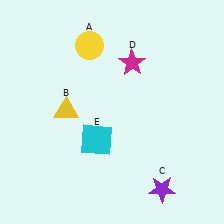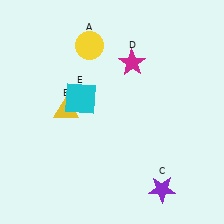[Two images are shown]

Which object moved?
The cyan square (E) moved up.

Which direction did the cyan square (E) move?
The cyan square (E) moved up.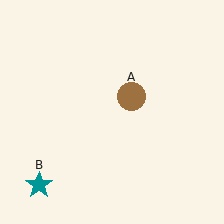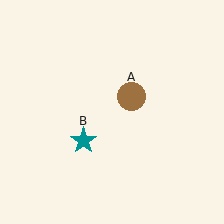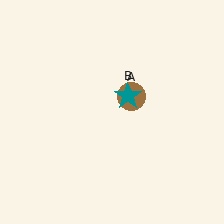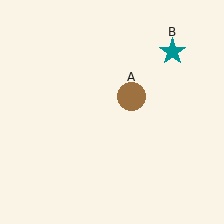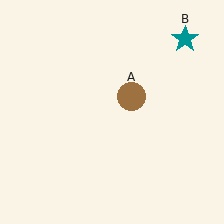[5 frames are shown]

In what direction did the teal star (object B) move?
The teal star (object B) moved up and to the right.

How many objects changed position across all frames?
1 object changed position: teal star (object B).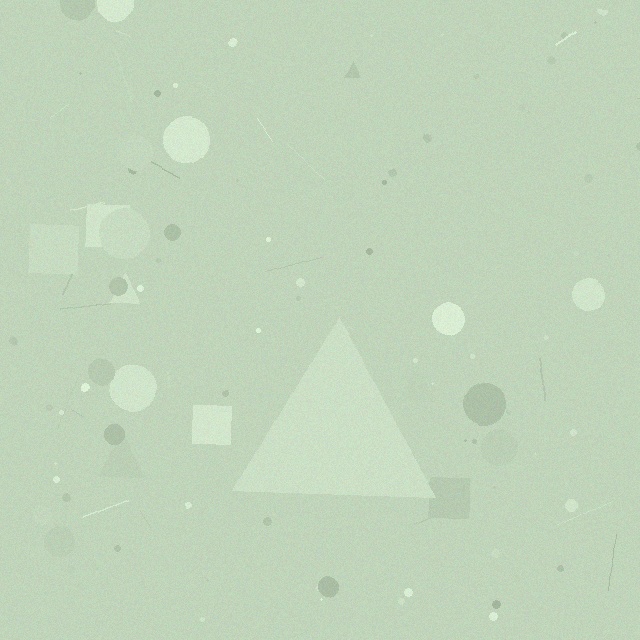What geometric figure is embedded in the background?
A triangle is embedded in the background.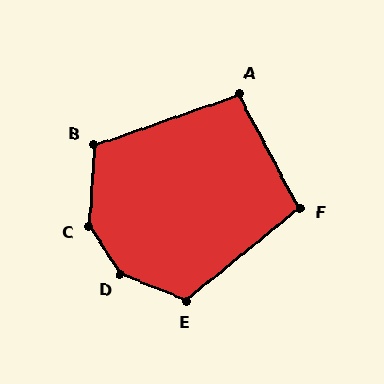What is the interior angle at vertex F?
Approximately 101 degrees (obtuse).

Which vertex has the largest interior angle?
D, at approximately 146 degrees.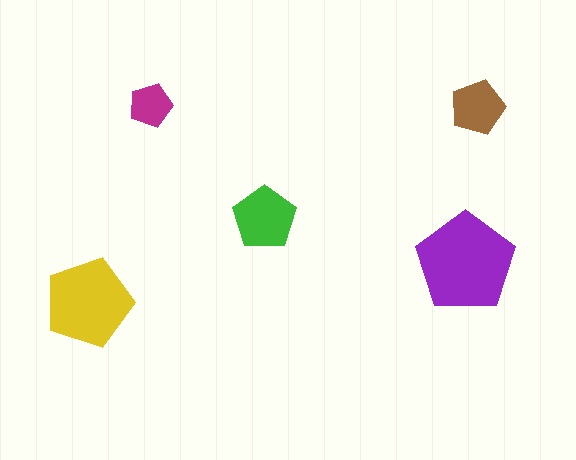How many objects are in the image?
There are 5 objects in the image.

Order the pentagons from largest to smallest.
the purple one, the yellow one, the green one, the brown one, the magenta one.